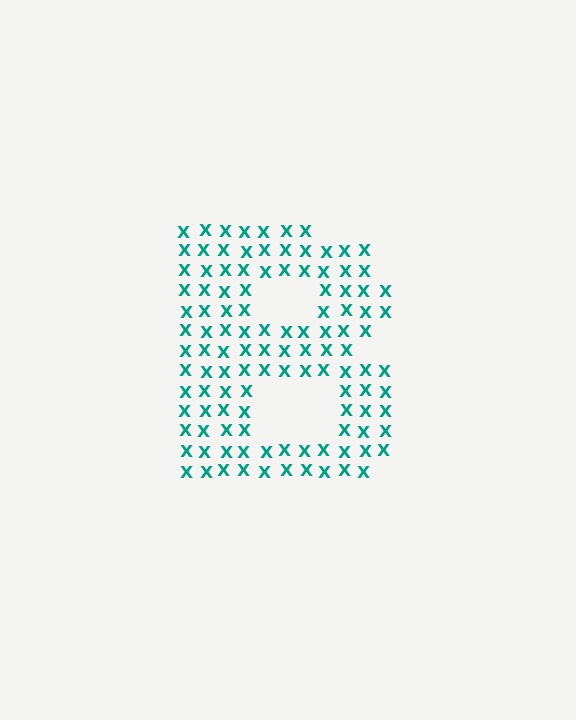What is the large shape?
The large shape is the letter B.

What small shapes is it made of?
It is made of small letter X's.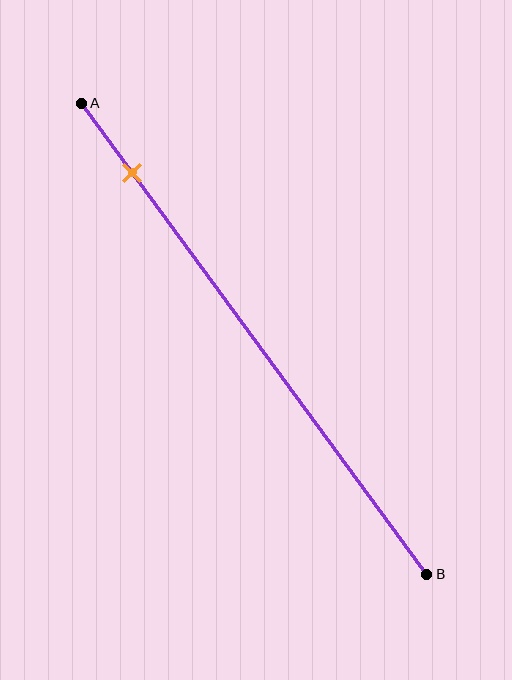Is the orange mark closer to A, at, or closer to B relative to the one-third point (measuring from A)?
The orange mark is closer to point A than the one-third point of segment AB.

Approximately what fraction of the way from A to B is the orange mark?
The orange mark is approximately 15% of the way from A to B.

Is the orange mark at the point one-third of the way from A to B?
No, the mark is at about 15% from A, not at the 33% one-third point.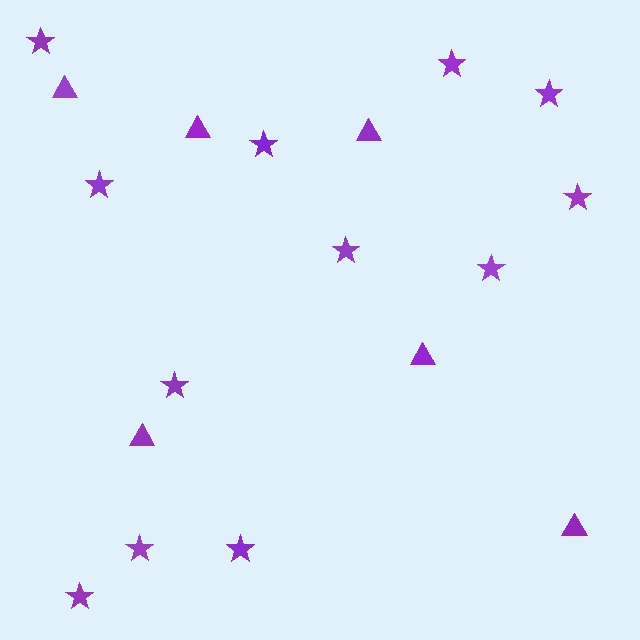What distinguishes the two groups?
There are 2 groups: one group of triangles (6) and one group of stars (12).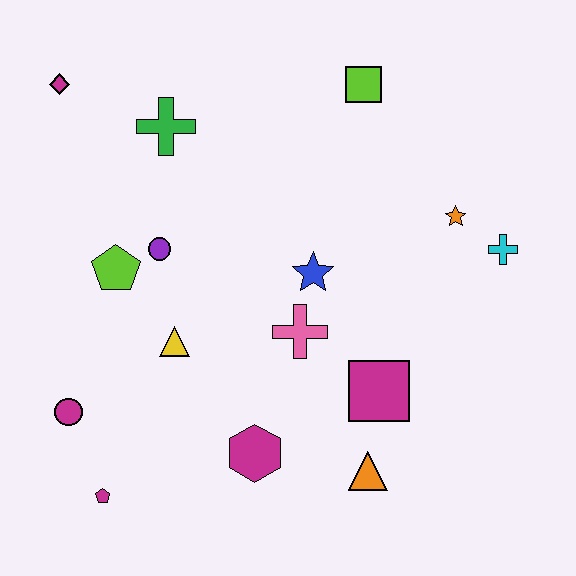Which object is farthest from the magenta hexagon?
The magenta diamond is farthest from the magenta hexagon.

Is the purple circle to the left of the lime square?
Yes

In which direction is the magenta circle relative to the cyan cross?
The magenta circle is to the left of the cyan cross.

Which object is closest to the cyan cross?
The orange star is closest to the cyan cross.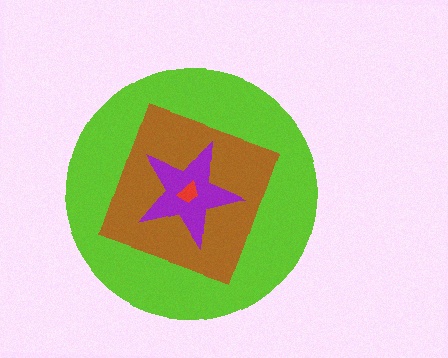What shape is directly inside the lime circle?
The brown diamond.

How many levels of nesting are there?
4.